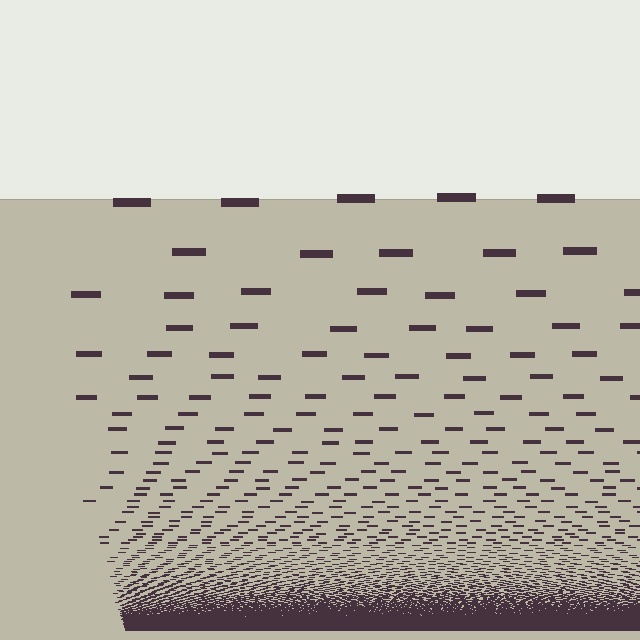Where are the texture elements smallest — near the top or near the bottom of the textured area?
Near the bottom.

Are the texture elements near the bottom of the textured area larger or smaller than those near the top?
Smaller. The gradient is inverted — elements near the bottom are smaller and denser.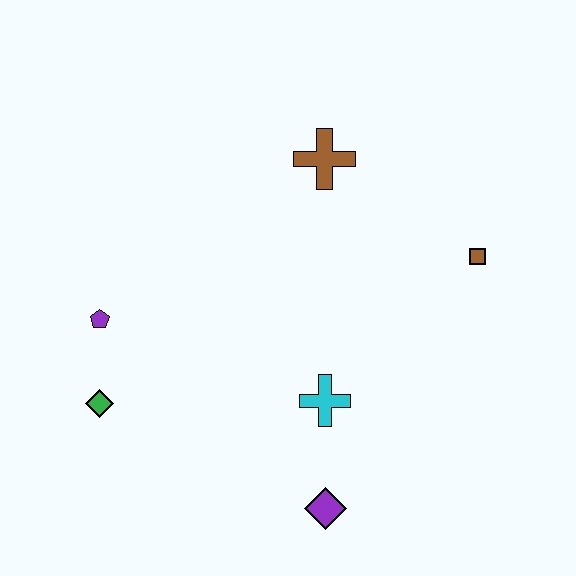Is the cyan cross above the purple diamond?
Yes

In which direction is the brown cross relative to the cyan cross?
The brown cross is above the cyan cross.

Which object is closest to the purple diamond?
The cyan cross is closest to the purple diamond.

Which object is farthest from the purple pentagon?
The brown square is farthest from the purple pentagon.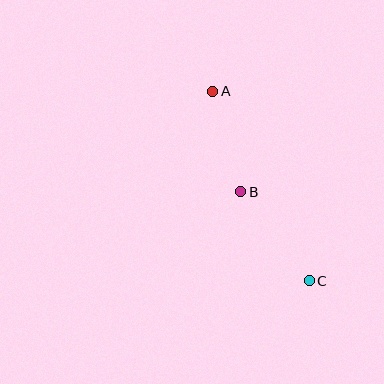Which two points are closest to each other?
Points A and B are closest to each other.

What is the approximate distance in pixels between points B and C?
The distance between B and C is approximately 112 pixels.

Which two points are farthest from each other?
Points A and C are farthest from each other.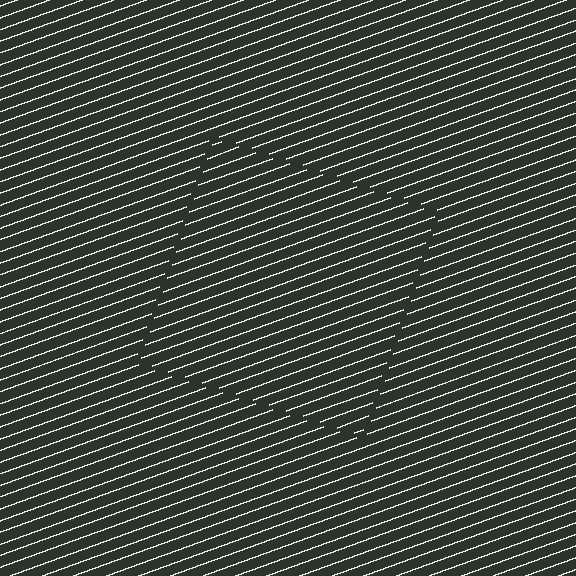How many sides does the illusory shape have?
4 sides — the line-ends trace a square.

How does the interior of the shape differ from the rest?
The interior of the shape contains the same grating, shifted by half a period — the contour is defined by the phase discontinuity where line-ends from the inner and outer gratings abut.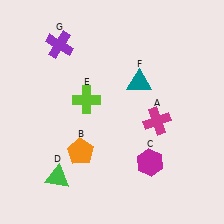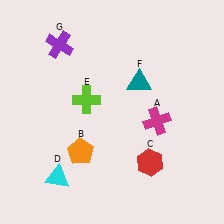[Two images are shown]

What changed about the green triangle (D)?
In Image 1, D is green. In Image 2, it changed to cyan.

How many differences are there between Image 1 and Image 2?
There are 2 differences between the two images.